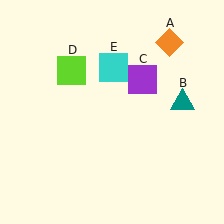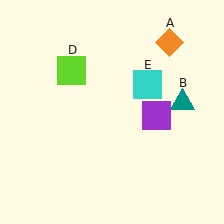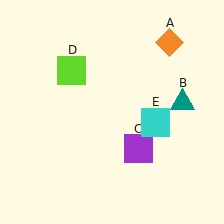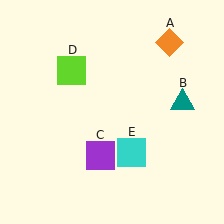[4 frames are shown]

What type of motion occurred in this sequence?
The purple square (object C), cyan square (object E) rotated clockwise around the center of the scene.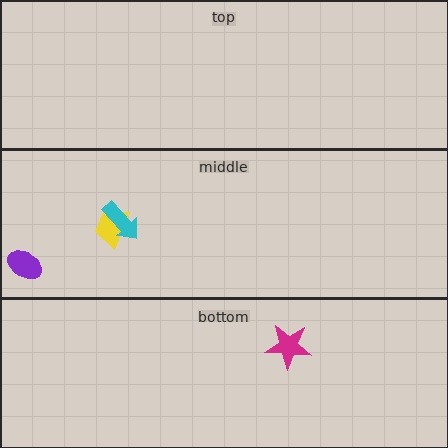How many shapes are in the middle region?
3.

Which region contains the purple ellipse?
The middle region.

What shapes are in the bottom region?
The magenta star.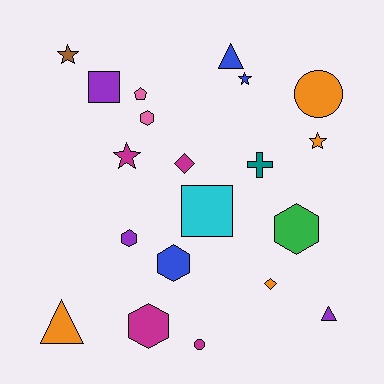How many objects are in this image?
There are 20 objects.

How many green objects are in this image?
There is 1 green object.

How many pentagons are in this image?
There is 1 pentagon.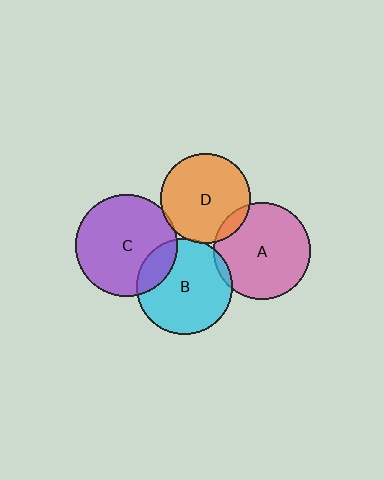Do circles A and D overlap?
Yes.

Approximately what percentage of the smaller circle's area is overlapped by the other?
Approximately 10%.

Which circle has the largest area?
Circle C (purple).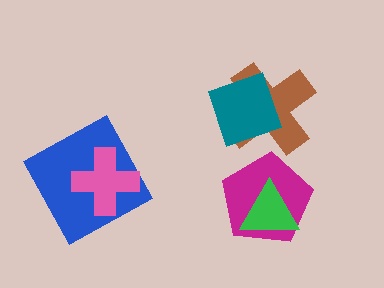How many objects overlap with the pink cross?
1 object overlaps with the pink cross.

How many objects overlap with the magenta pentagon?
1 object overlaps with the magenta pentagon.